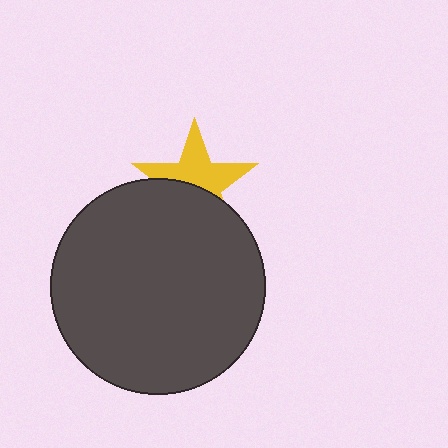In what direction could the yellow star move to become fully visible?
The yellow star could move up. That would shift it out from behind the dark gray circle entirely.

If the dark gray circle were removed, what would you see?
You would see the complete yellow star.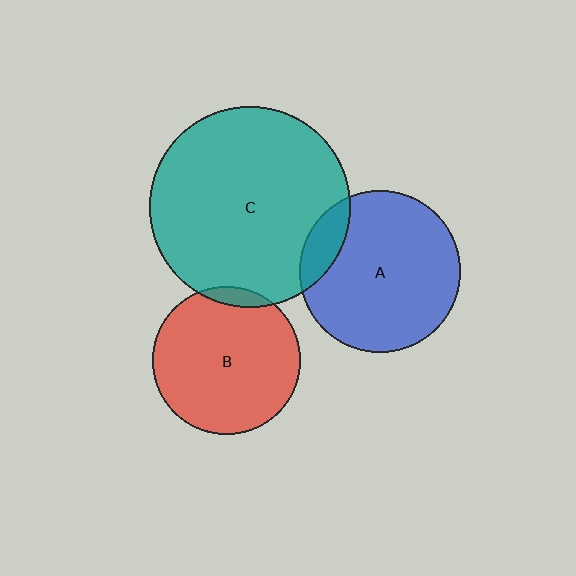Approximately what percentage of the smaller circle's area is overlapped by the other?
Approximately 15%.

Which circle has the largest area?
Circle C (teal).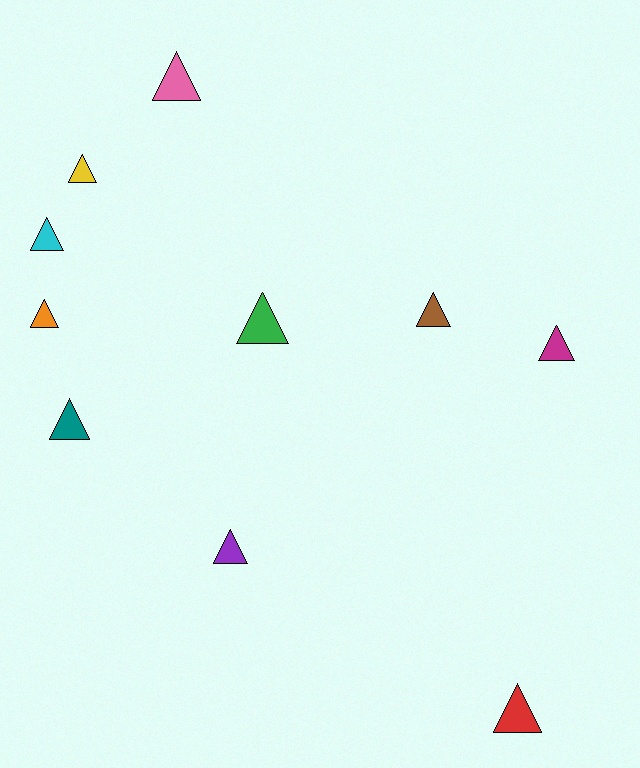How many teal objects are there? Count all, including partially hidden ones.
There is 1 teal object.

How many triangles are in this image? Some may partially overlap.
There are 10 triangles.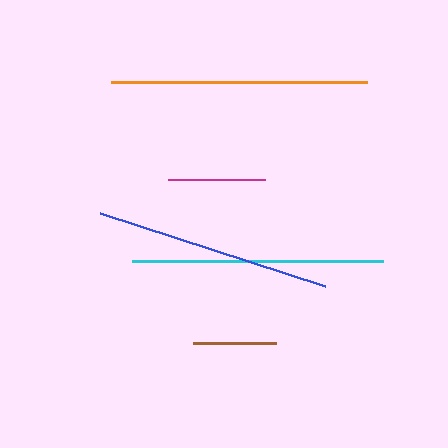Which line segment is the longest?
The orange line is the longest at approximately 256 pixels.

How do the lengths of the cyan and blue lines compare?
The cyan and blue lines are approximately the same length.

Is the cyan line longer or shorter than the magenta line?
The cyan line is longer than the magenta line.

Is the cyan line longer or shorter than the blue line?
The cyan line is longer than the blue line.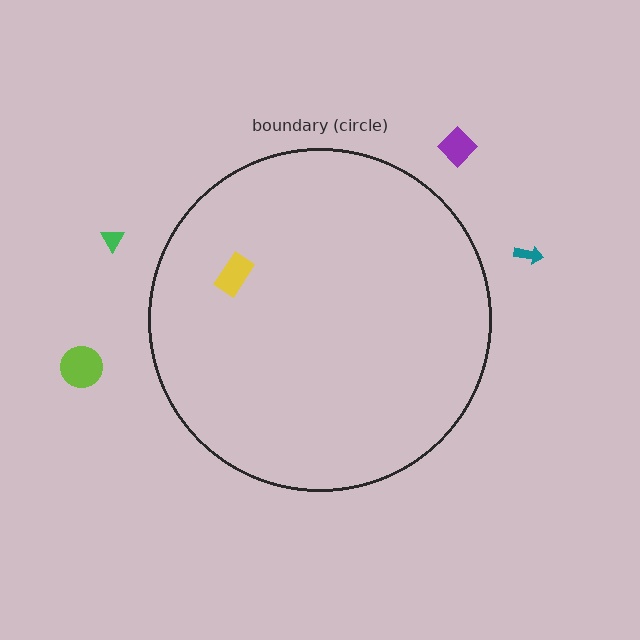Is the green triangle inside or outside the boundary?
Outside.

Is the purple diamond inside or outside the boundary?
Outside.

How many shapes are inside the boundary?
1 inside, 4 outside.